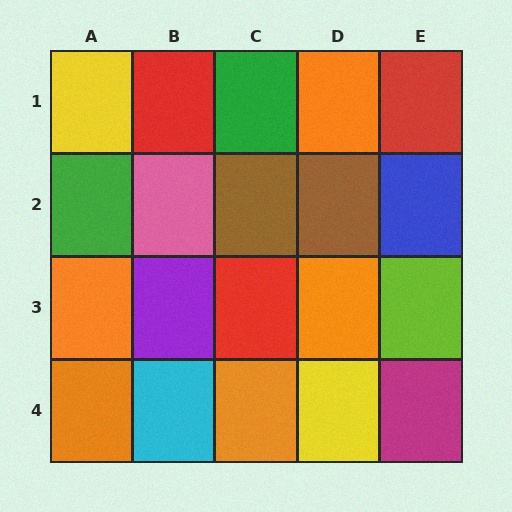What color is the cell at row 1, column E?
Red.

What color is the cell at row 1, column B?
Red.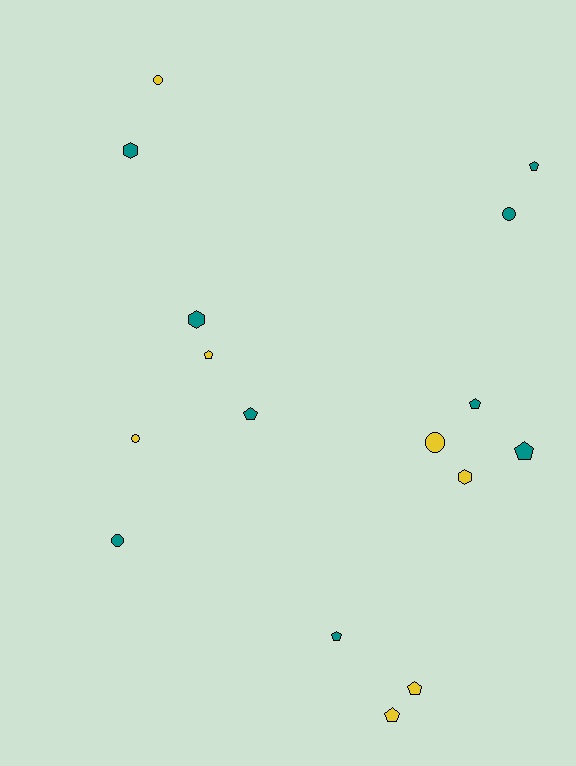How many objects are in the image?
There are 16 objects.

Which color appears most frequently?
Teal, with 9 objects.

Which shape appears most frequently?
Pentagon, with 8 objects.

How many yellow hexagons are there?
There is 1 yellow hexagon.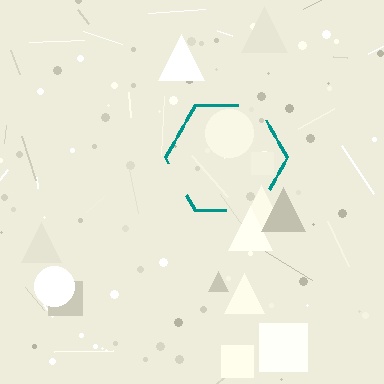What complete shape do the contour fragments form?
The contour fragments form a hexagon.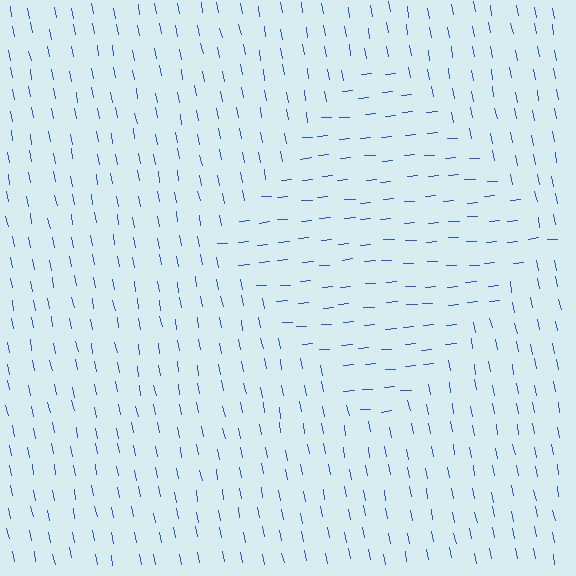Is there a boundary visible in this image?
Yes, there is a texture boundary formed by a change in line orientation.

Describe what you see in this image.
The image is filled with small blue line segments. A diamond region in the image has lines oriented differently from the surrounding lines, creating a visible texture boundary.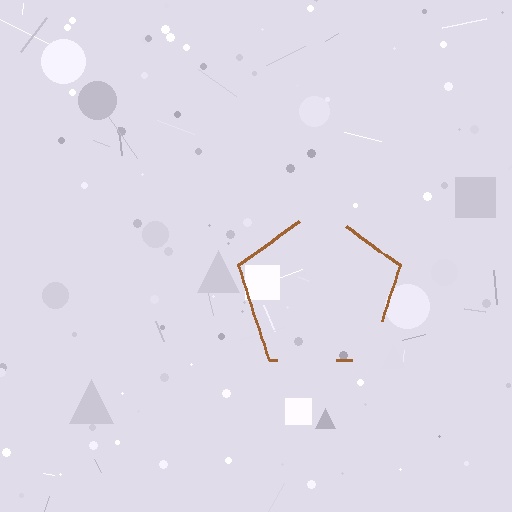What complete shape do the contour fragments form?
The contour fragments form a pentagon.